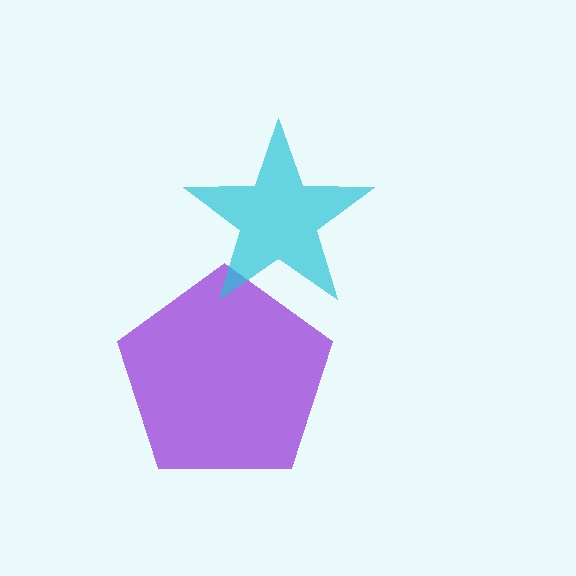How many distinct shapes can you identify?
There are 2 distinct shapes: a purple pentagon, a cyan star.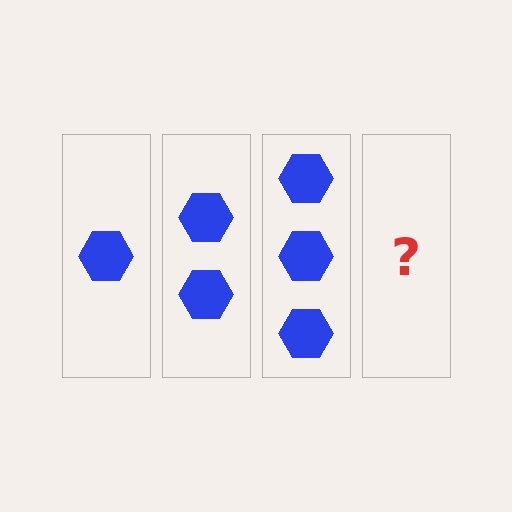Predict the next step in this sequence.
The next step is 4 hexagons.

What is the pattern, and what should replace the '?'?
The pattern is that each step adds one more hexagon. The '?' should be 4 hexagons.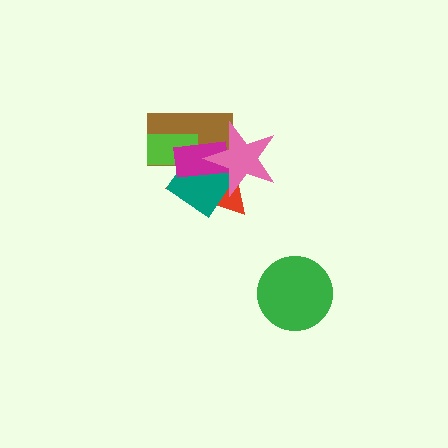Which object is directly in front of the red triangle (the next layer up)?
The teal diamond is directly in front of the red triangle.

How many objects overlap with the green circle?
0 objects overlap with the green circle.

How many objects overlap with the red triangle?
5 objects overlap with the red triangle.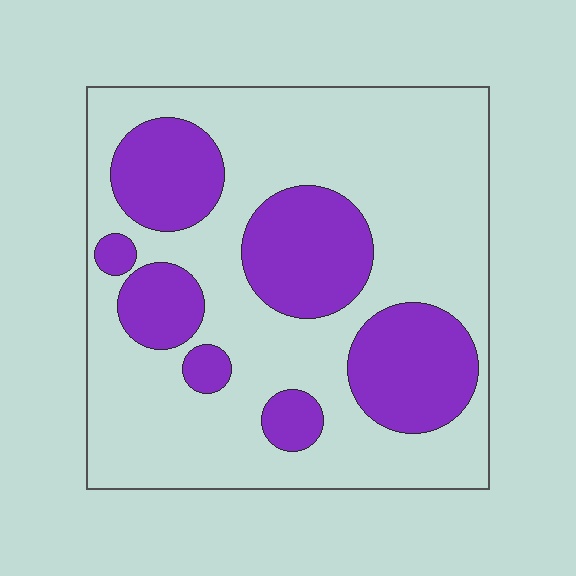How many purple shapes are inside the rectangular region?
7.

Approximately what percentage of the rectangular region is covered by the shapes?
Approximately 30%.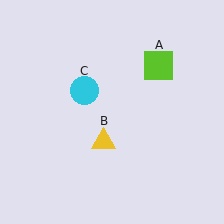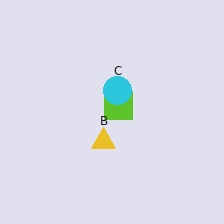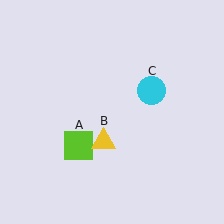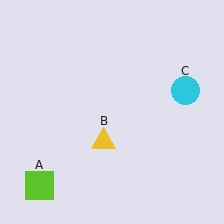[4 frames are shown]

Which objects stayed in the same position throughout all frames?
Yellow triangle (object B) remained stationary.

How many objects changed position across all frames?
2 objects changed position: lime square (object A), cyan circle (object C).